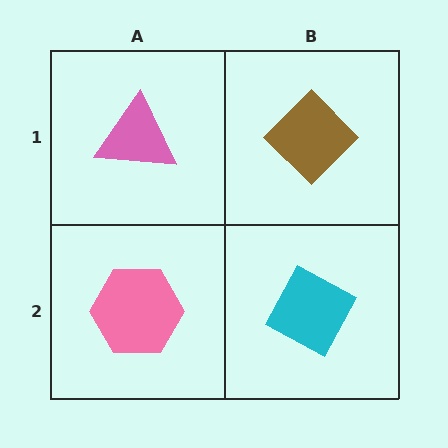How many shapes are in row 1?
2 shapes.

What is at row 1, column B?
A brown diamond.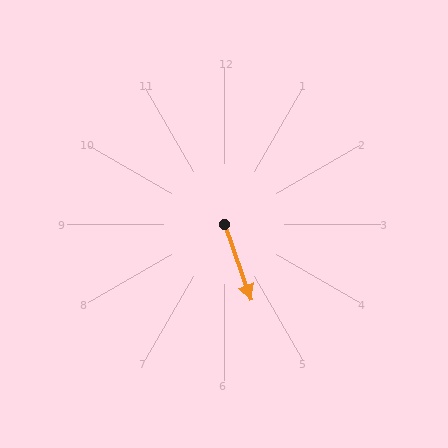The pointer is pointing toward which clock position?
Roughly 5 o'clock.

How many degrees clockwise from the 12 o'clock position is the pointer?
Approximately 160 degrees.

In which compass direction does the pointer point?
South.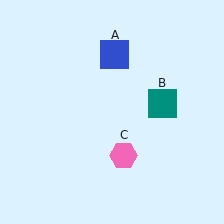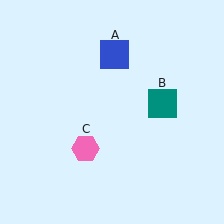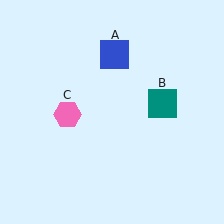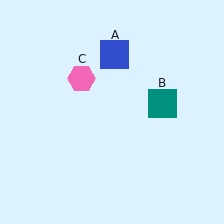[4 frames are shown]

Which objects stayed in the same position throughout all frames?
Blue square (object A) and teal square (object B) remained stationary.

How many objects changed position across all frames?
1 object changed position: pink hexagon (object C).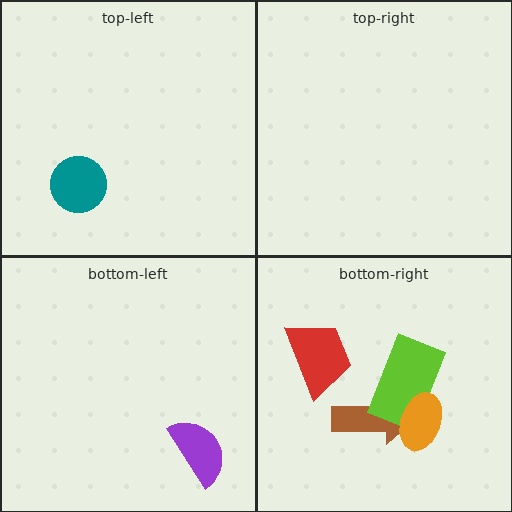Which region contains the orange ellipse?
The bottom-right region.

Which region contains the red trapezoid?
The bottom-right region.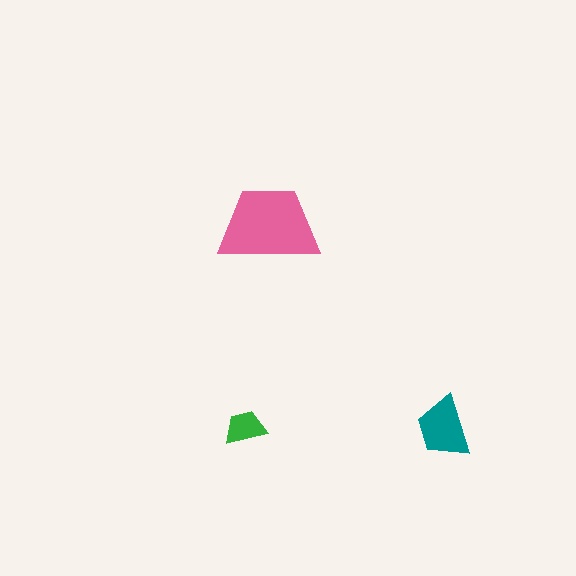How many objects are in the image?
There are 3 objects in the image.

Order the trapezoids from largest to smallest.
the pink one, the teal one, the green one.